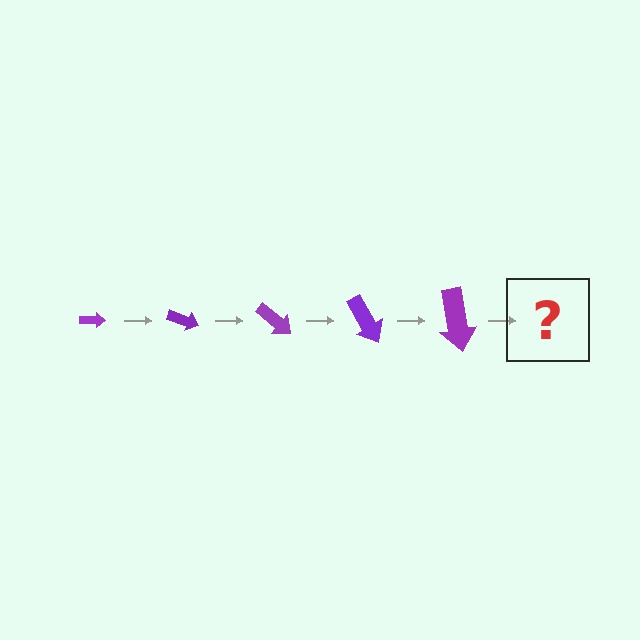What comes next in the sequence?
The next element should be an arrow, larger than the previous one and rotated 100 degrees from the start.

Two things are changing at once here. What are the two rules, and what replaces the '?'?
The two rules are that the arrow grows larger each step and it rotates 20 degrees each step. The '?' should be an arrow, larger than the previous one and rotated 100 degrees from the start.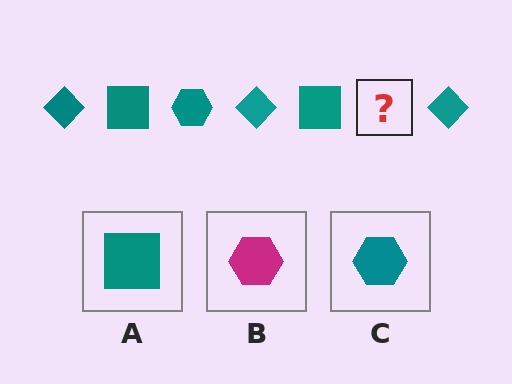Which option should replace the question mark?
Option C.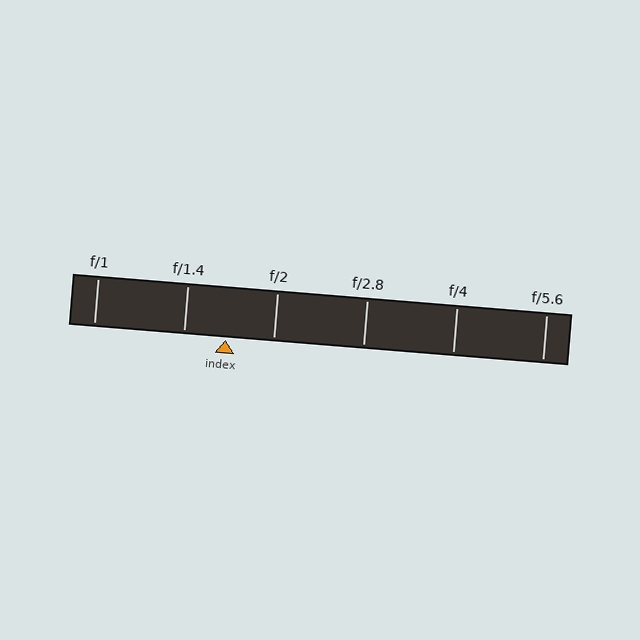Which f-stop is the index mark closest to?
The index mark is closest to f/1.4.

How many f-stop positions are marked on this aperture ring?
There are 6 f-stop positions marked.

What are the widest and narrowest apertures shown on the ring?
The widest aperture shown is f/1 and the narrowest is f/5.6.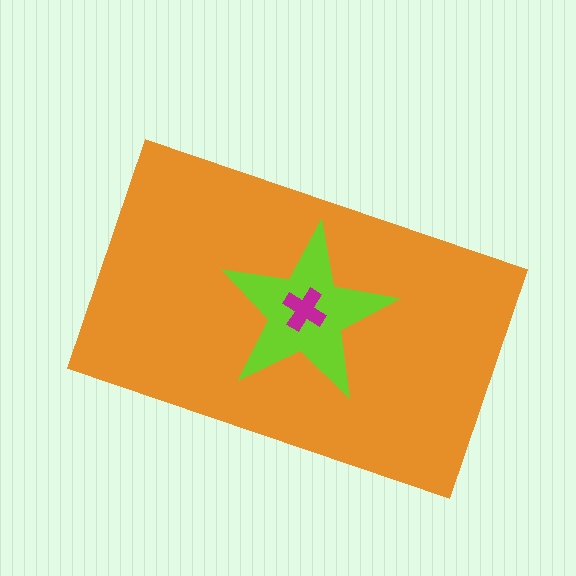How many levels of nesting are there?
3.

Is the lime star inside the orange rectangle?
Yes.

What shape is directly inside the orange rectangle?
The lime star.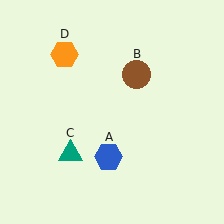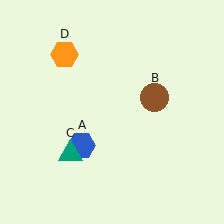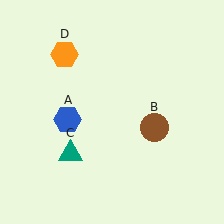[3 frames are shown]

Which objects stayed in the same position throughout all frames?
Teal triangle (object C) and orange hexagon (object D) remained stationary.